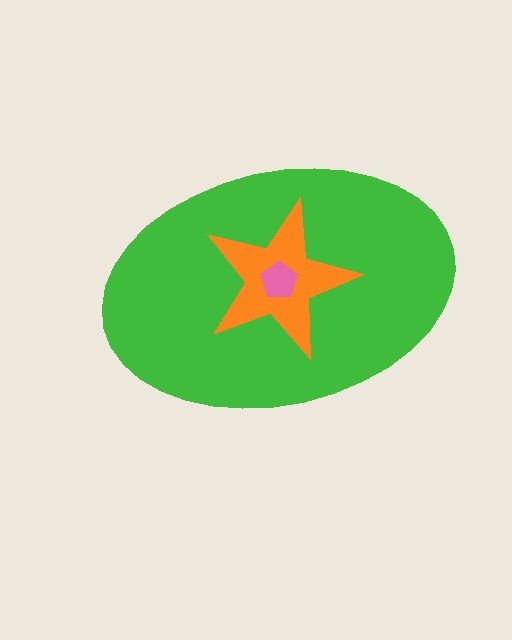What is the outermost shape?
The green ellipse.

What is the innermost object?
The pink pentagon.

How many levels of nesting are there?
3.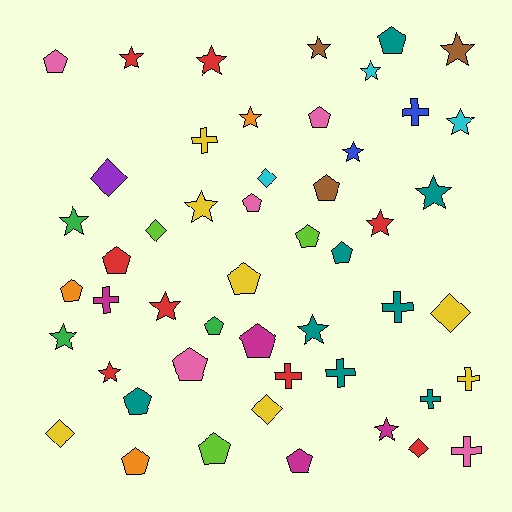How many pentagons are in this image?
There are 17 pentagons.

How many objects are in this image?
There are 50 objects.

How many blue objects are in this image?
There are 2 blue objects.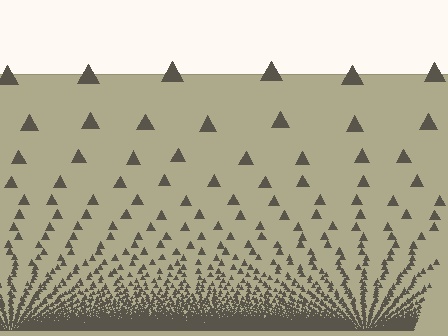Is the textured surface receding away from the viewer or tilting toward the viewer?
The surface appears to tilt toward the viewer. Texture elements get larger and sparser toward the top.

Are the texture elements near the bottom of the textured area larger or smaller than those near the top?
Smaller. The gradient is inverted — elements near the bottom are smaller and denser.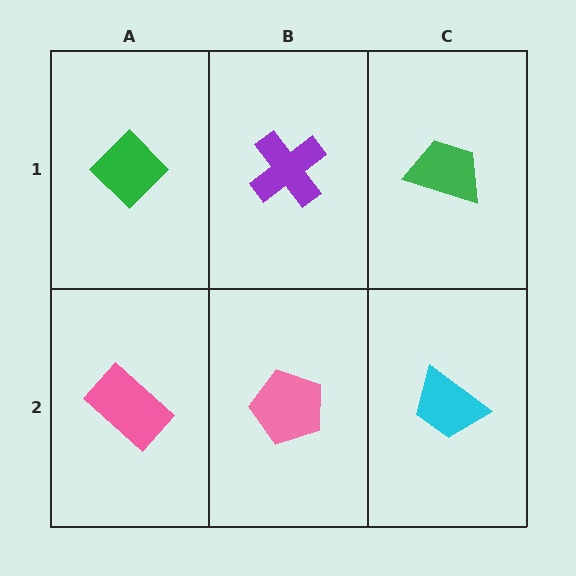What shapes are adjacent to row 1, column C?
A cyan trapezoid (row 2, column C), a purple cross (row 1, column B).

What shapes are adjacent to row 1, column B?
A pink pentagon (row 2, column B), a green diamond (row 1, column A), a green trapezoid (row 1, column C).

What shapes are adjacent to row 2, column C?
A green trapezoid (row 1, column C), a pink pentagon (row 2, column B).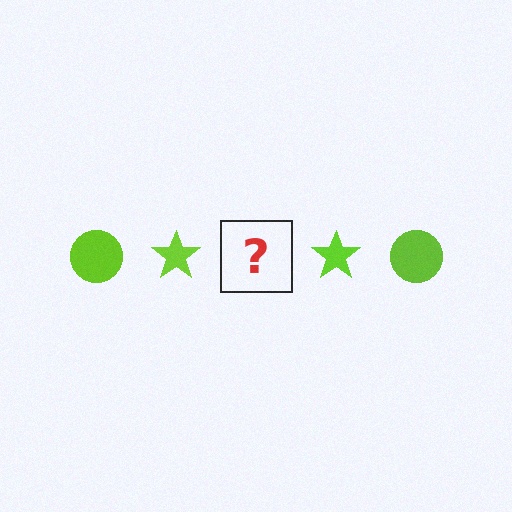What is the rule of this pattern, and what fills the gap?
The rule is that the pattern cycles through circle, star shapes in lime. The gap should be filled with a lime circle.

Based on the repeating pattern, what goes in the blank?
The blank should be a lime circle.